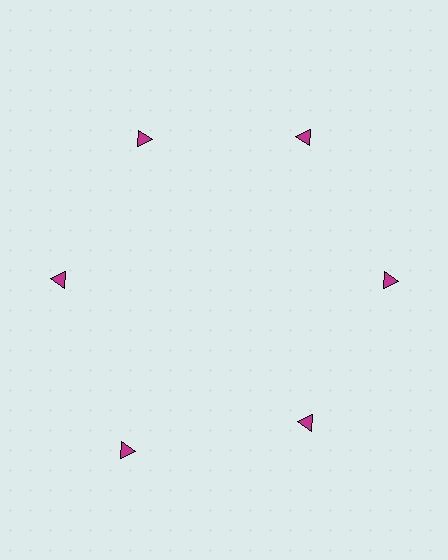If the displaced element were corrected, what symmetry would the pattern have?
It would have 6-fold rotational symmetry — the pattern would map onto itself every 60 degrees.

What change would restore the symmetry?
The symmetry would be restored by moving it inward, back onto the ring so that all 6 triangles sit at equal angles and equal distance from the center.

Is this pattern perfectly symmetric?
No. The 6 magenta triangles are arranged in a ring, but one element near the 7 o'clock position is pushed outward from the center, breaking the 6-fold rotational symmetry.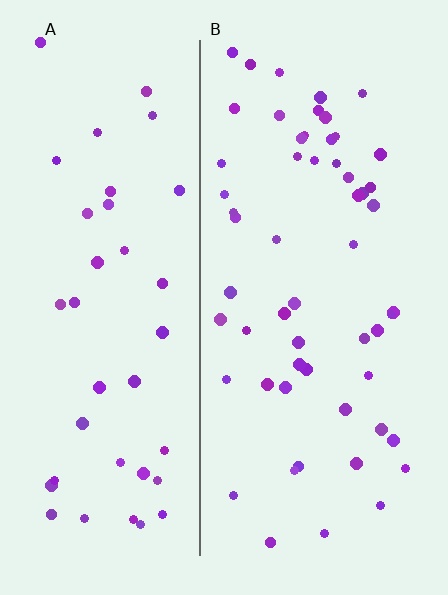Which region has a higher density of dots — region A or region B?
B (the right).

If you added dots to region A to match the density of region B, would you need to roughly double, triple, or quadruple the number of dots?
Approximately double.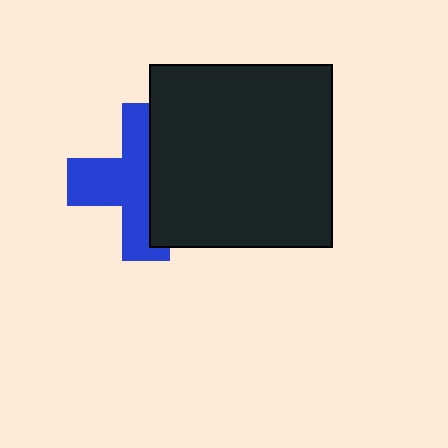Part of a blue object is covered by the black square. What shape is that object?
It is a cross.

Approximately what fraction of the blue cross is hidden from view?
Roughly 43% of the blue cross is hidden behind the black square.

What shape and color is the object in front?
The object in front is a black square.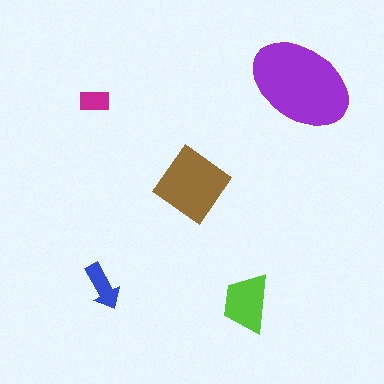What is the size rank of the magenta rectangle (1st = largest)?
5th.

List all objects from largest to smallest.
The purple ellipse, the brown diamond, the lime trapezoid, the blue arrow, the magenta rectangle.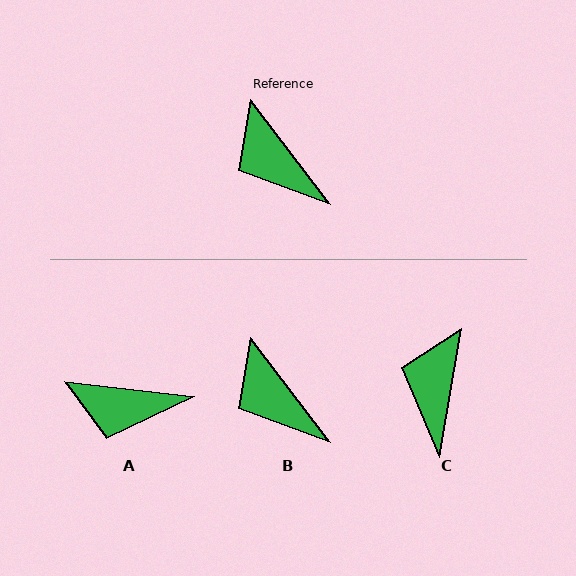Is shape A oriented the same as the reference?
No, it is off by about 46 degrees.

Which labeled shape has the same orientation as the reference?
B.